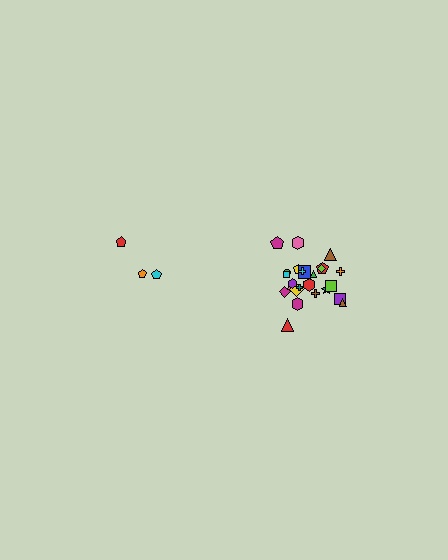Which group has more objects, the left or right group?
The right group.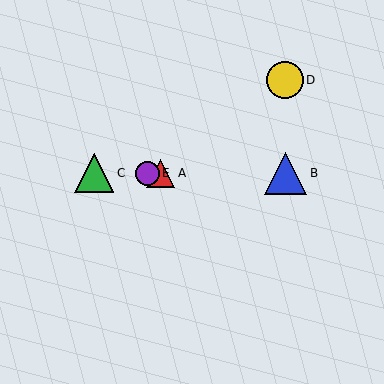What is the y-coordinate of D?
Object D is at y≈80.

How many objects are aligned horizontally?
4 objects (A, B, C, E) are aligned horizontally.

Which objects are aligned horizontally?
Objects A, B, C, E are aligned horizontally.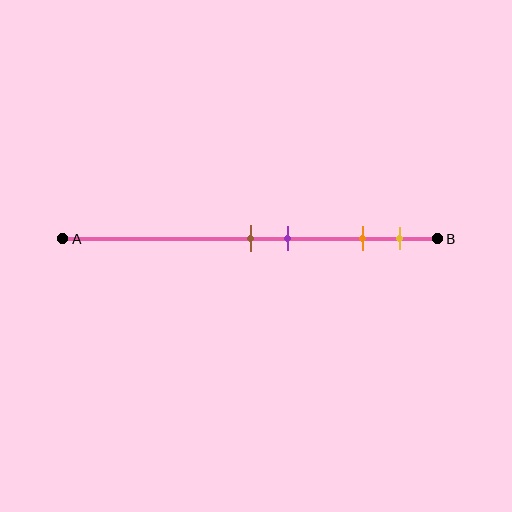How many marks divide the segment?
There are 4 marks dividing the segment.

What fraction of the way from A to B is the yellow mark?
The yellow mark is approximately 90% (0.9) of the way from A to B.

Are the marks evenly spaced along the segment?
No, the marks are not evenly spaced.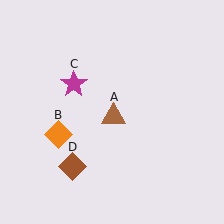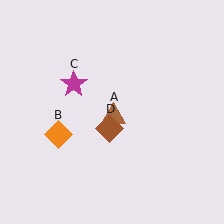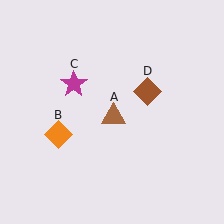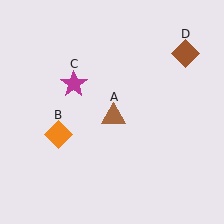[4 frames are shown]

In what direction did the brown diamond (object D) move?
The brown diamond (object D) moved up and to the right.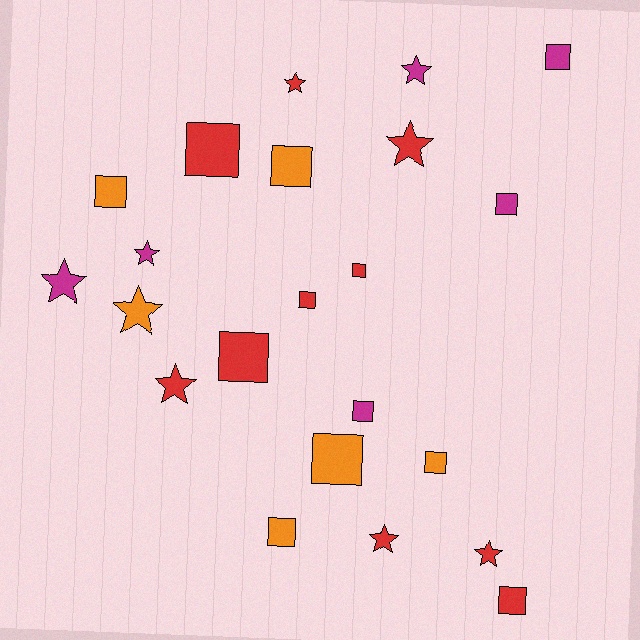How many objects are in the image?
There are 22 objects.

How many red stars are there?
There are 5 red stars.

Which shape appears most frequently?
Square, with 13 objects.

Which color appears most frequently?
Red, with 10 objects.